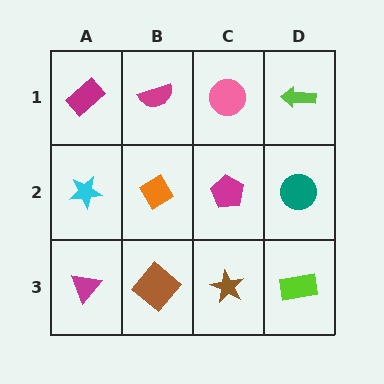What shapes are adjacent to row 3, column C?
A magenta pentagon (row 2, column C), a brown diamond (row 3, column B), a lime rectangle (row 3, column D).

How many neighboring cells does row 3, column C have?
3.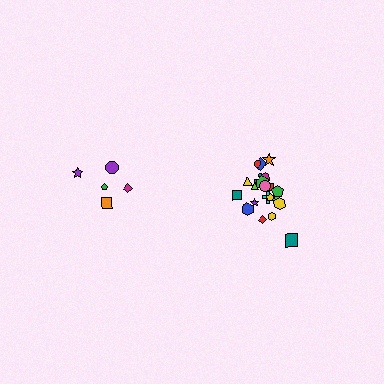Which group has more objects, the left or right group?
The right group.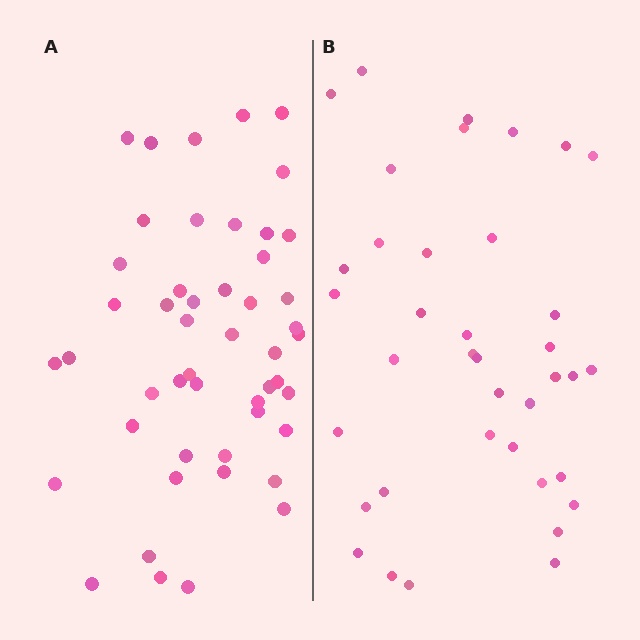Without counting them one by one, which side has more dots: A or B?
Region A (the left region) has more dots.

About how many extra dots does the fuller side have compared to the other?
Region A has roughly 12 or so more dots than region B.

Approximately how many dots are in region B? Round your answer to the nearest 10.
About 40 dots. (The exact count is 38, which rounds to 40.)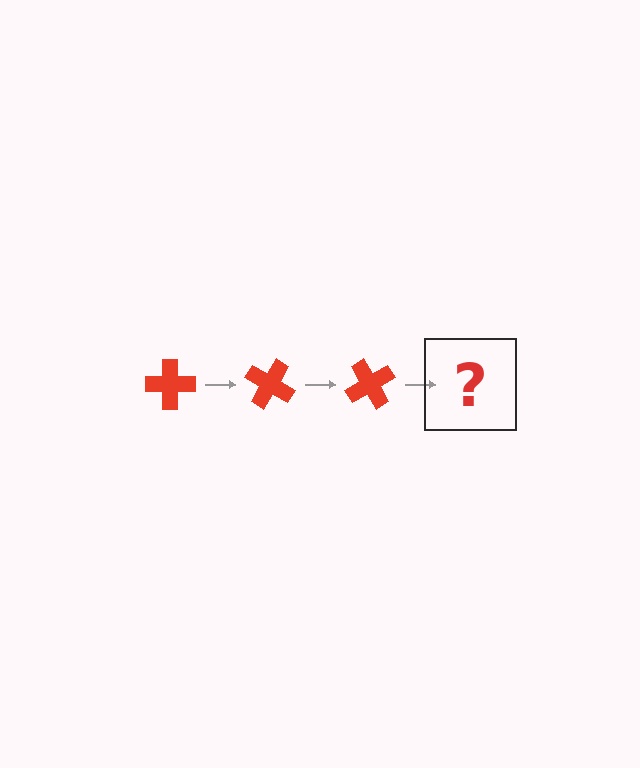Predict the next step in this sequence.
The next step is a red cross rotated 90 degrees.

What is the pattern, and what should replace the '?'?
The pattern is that the cross rotates 30 degrees each step. The '?' should be a red cross rotated 90 degrees.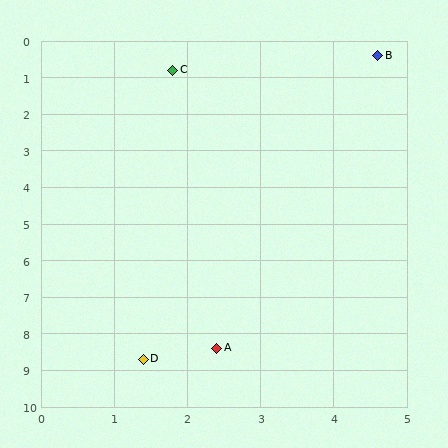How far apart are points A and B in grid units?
Points A and B are about 8.3 grid units apart.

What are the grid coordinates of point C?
Point C is at approximately (1.8, 0.8).